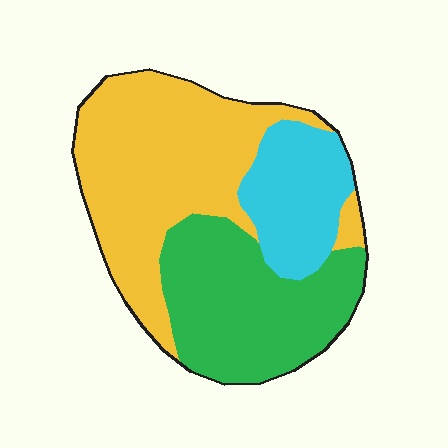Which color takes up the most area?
Yellow, at roughly 45%.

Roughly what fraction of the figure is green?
Green takes up between a third and a half of the figure.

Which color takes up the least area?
Cyan, at roughly 20%.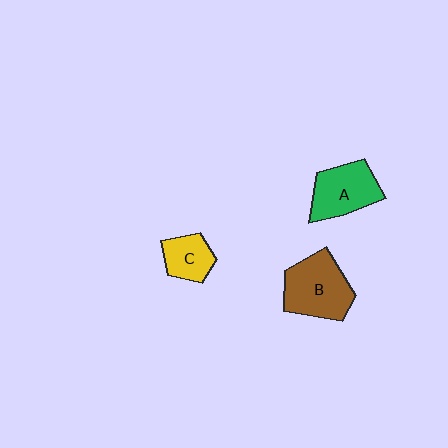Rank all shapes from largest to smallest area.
From largest to smallest: B (brown), A (green), C (yellow).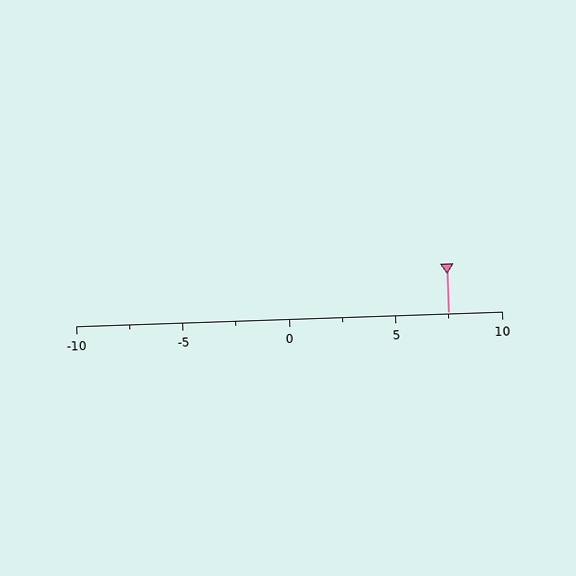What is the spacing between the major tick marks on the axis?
The major ticks are spaced 5 apart.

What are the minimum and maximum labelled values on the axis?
The axis runs from -10 to 10.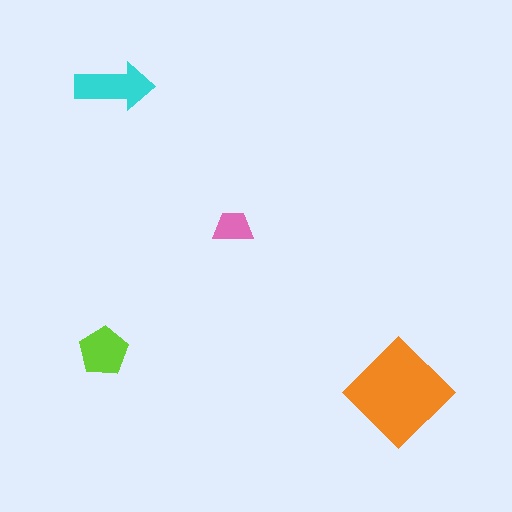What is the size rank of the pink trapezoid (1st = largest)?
4th.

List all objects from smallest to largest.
The pink trapezoid, the lime pentagon, the cyan arrow, the orange diamond.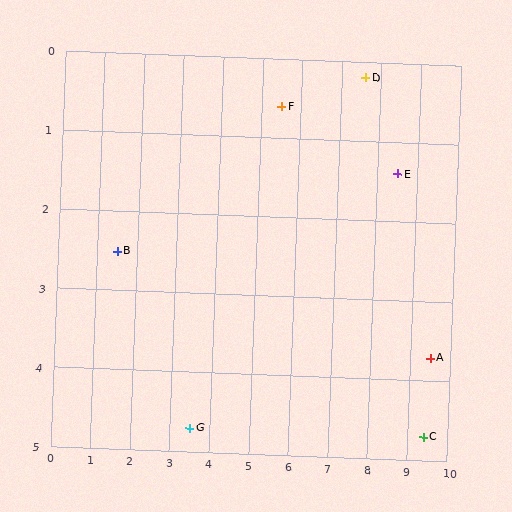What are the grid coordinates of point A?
Point A is at approximately (9.5, 3.7).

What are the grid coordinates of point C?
Point C is at approximately (9.4, 4.7).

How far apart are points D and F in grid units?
Points D and F are about 2.1 grid units apart.